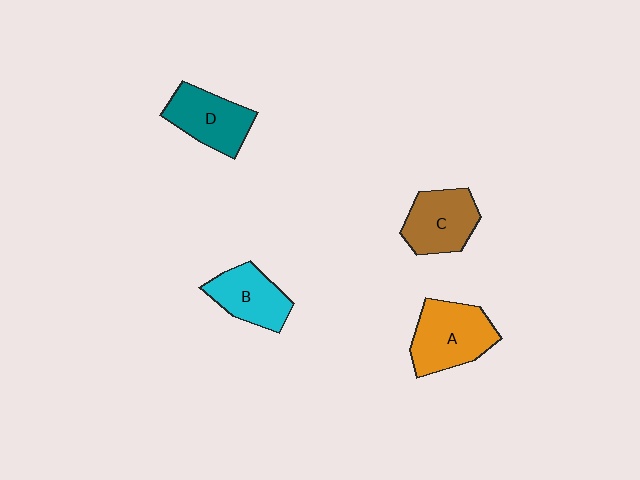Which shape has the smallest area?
Shape B (cyan).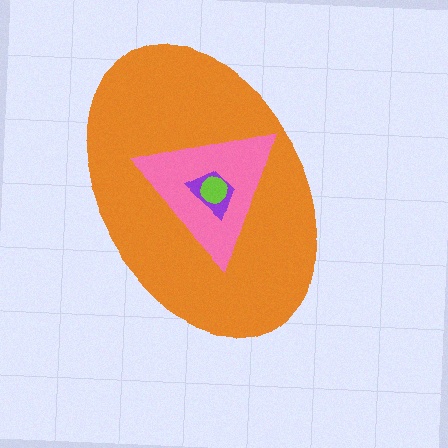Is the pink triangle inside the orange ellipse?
Yes.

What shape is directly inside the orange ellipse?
The pink triangle.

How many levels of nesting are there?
4.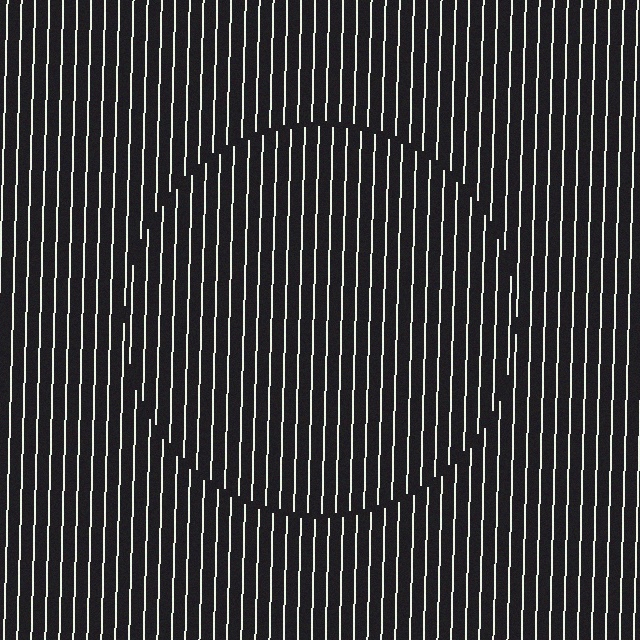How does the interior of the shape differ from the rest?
The interior of the shape contains the same grating, shifted by half a period — the contour is defined by the phase discontinuity where line-ends from the inner and outer gratings abut.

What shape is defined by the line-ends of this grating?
An illusory circle. The interior of the shape contains the same grating, shifted by half a period — the contour is defined by the phase discontinuity where line-ends from the inner and outer gratings abut.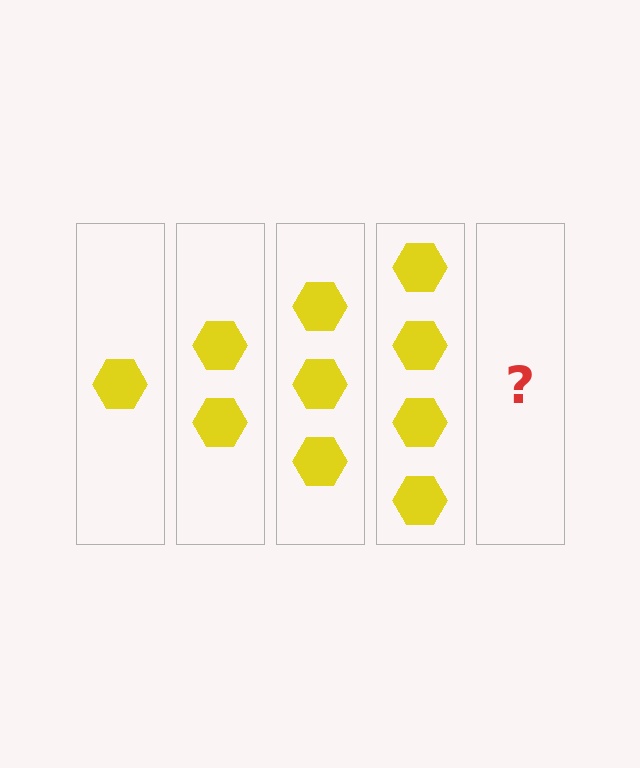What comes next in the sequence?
The next element should be 5 hexagons.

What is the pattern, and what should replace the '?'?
The pattern is that each step adds one more hexagon. The '?' should be 5 hexagons.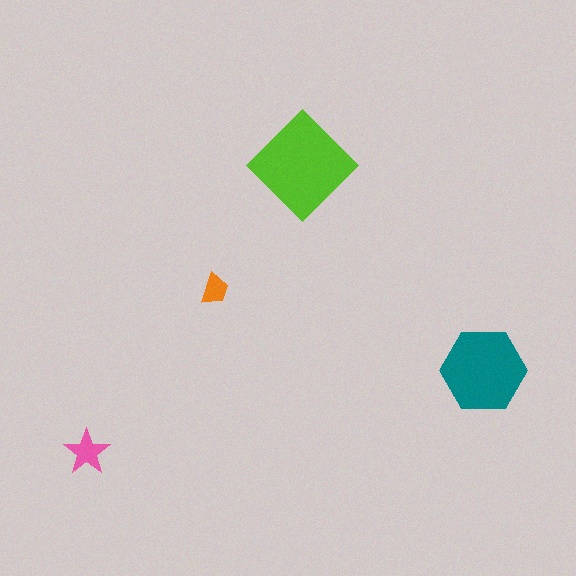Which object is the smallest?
The orange trapezoid.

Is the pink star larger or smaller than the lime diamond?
Smaller.